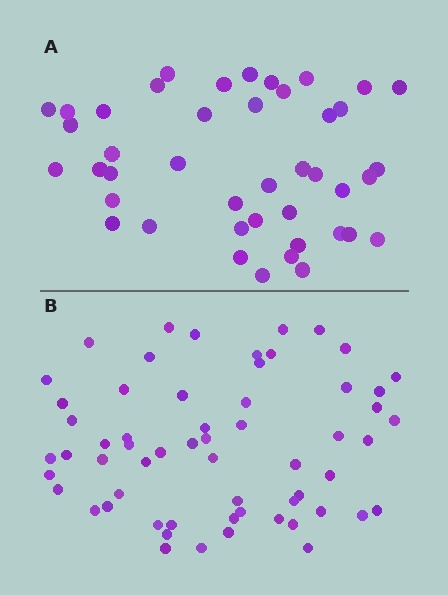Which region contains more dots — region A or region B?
Region B (the bottom region) has more dots.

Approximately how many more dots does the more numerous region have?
Region B has approximately 15 more dots than region A.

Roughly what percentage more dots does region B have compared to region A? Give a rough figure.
About 40% more.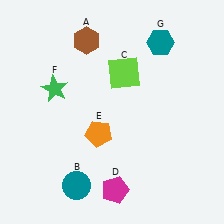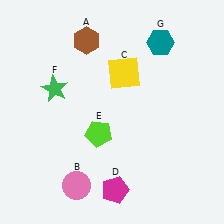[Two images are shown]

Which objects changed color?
B changed from teal to pink. C changed from lime to yellow. E changed from orange to lime.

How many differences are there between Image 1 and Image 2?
There are 3 differences between the two images.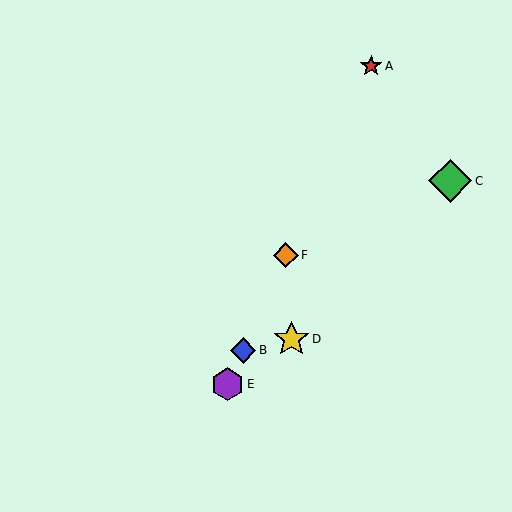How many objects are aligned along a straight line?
4 objects (A, B, E, F) are aligned along a straight line.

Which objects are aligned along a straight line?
Objects A, B, E, F are aligned along a straight line.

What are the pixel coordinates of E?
Object E is at (228, 384).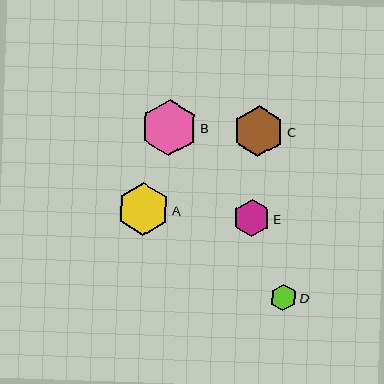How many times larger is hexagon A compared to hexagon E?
Hexagon A is approximately 1.4 times the size of hexagon E.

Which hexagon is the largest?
Hexagon B is the largest with a size of approximately 56 pixels.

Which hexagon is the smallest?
Hexagon D is the smallest with a size of approximately 27 pixels.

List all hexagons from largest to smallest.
From largest to smallest: B, A, C, E, D.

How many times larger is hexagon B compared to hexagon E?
Hexagon B is approximately 1.5 times the size of hexagon E.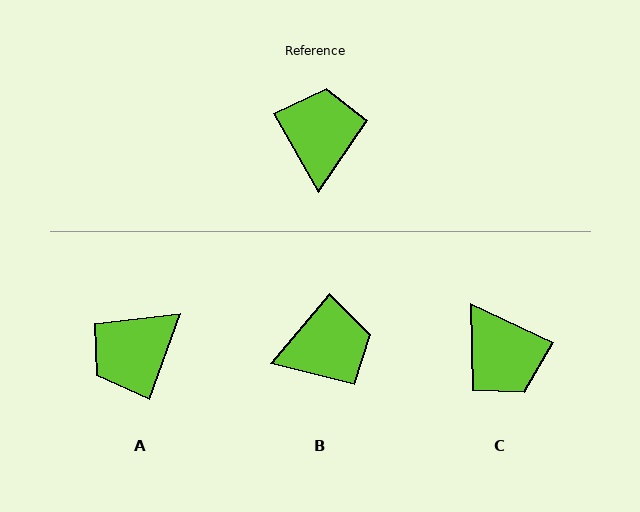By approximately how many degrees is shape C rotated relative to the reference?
Approximately 145 degrees clockwise.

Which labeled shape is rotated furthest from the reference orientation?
C, about 145 degrees away.